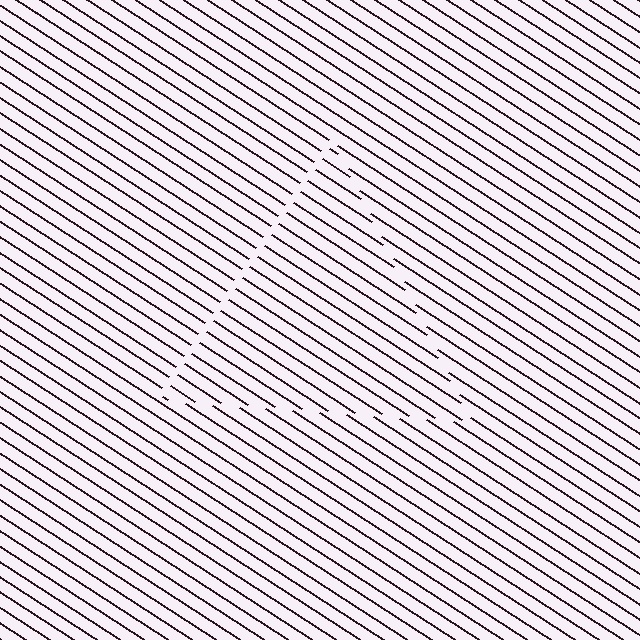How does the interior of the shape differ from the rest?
The interior of the shape contains the same grating, shifted by half a period — the contour is defined by the phase discontinuity where line-ends from the inner and outer gratings abut.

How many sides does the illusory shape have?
3 sides — the line-ends trace a triangle.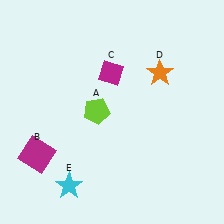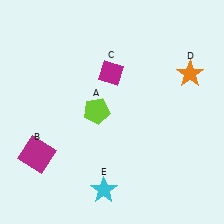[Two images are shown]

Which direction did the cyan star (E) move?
The cyan star (E) moved right.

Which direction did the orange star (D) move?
The orange star (D) moved right.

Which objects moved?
The objects that moved are: the orange star (D), the cyan star (E).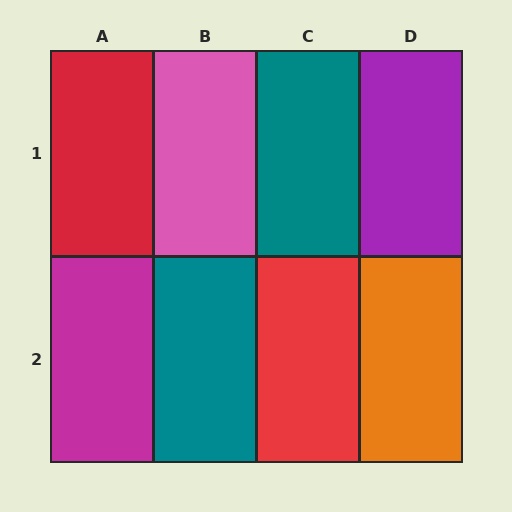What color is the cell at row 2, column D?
Orange.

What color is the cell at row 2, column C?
Red.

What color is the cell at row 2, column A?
Magenta.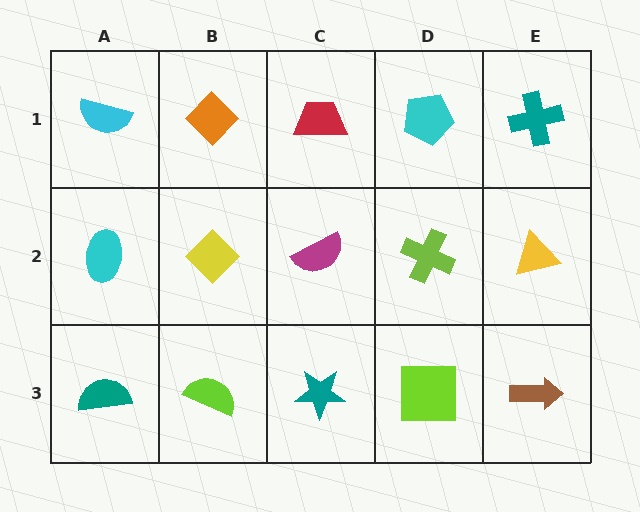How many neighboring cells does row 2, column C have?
4.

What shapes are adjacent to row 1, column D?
A lime cross (row 2, column D), a red trapezoid (row 1, column C), a teal cross (row 1, column E).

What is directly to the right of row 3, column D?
A brown arrow.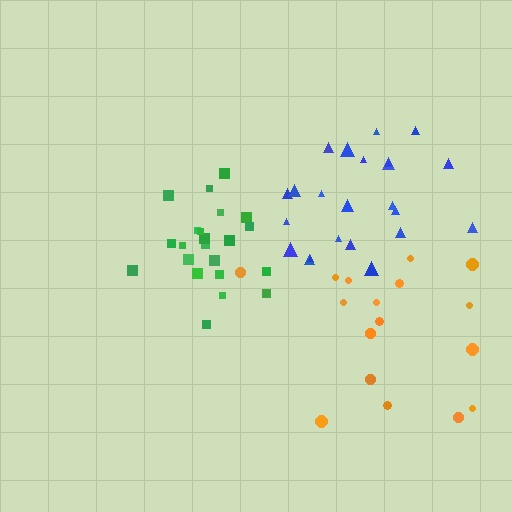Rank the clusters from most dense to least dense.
green, blue, orange.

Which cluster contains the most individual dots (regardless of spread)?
Green (23).